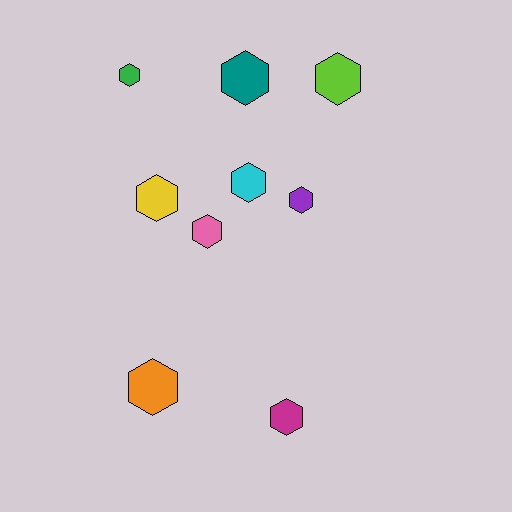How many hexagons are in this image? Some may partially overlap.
There are 9 hexagons.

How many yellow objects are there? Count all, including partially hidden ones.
There is 1 yellow object.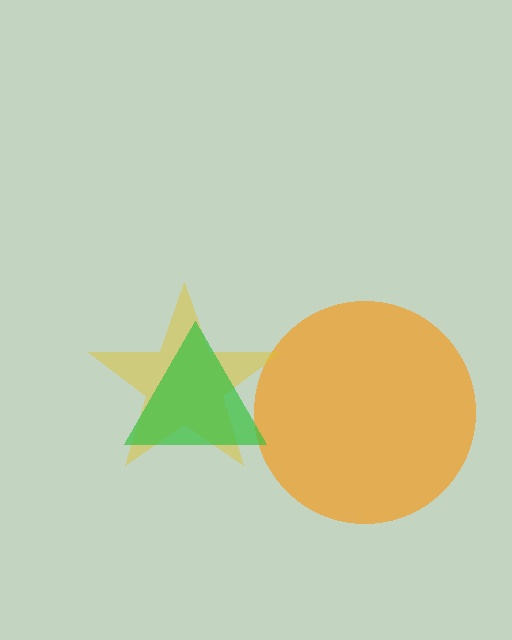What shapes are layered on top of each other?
The layered shapes are: an orange circle, a yellow star, a green triangle.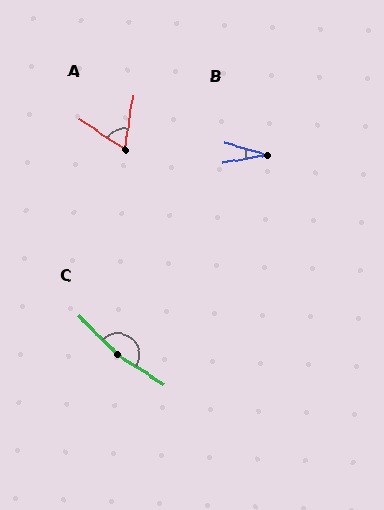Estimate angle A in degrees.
Approximately 65 degrees.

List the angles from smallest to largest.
B (27°), A (65°), C (167°).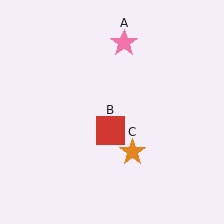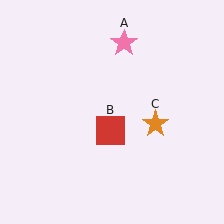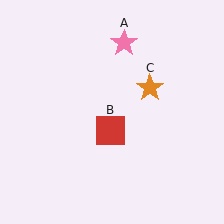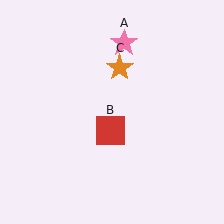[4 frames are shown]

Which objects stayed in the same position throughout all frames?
Pink star (object A) and red square (object B) remained stationary.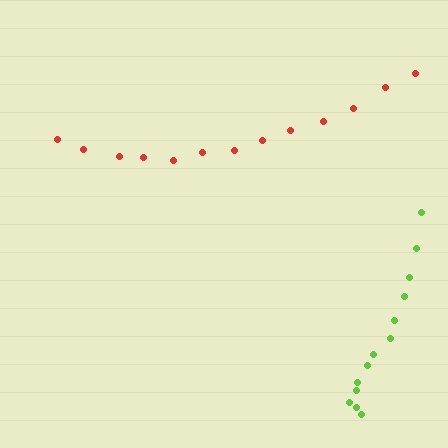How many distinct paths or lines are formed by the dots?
There are 2 distinct paths.